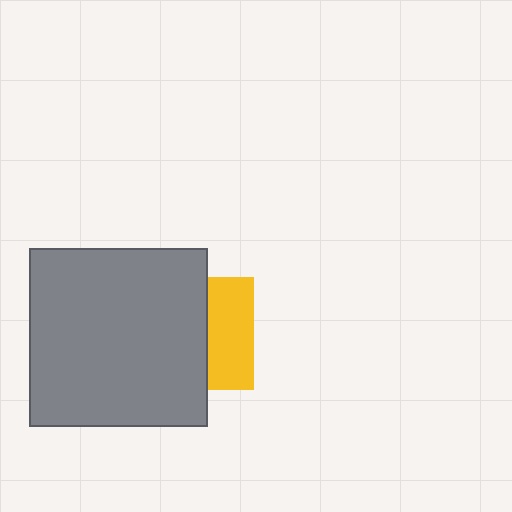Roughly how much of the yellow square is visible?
A small part of it is visible (roughly 41%).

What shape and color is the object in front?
The object in front is a gray square.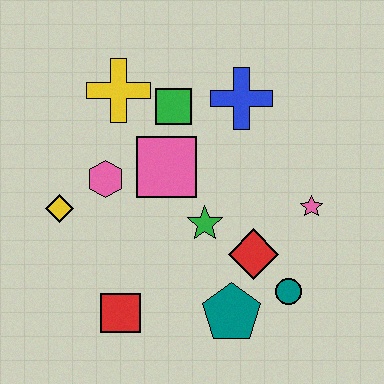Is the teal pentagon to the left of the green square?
No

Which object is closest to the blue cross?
The green square is closest to the blue cross.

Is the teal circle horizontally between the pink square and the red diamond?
No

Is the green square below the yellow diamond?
No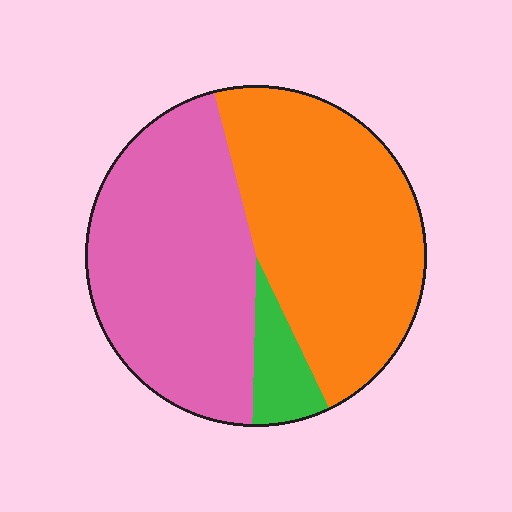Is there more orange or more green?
Orange.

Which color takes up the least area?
Green, at roughly 5%.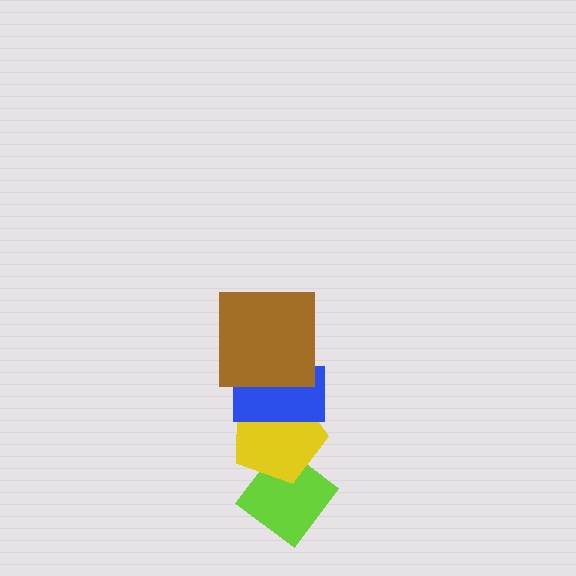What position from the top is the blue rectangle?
The blue rectangle is 2nd from the top.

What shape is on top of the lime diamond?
The yellow pentagon is on top of the lime diamond.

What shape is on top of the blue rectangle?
The brown square is on top of the blue rectangle.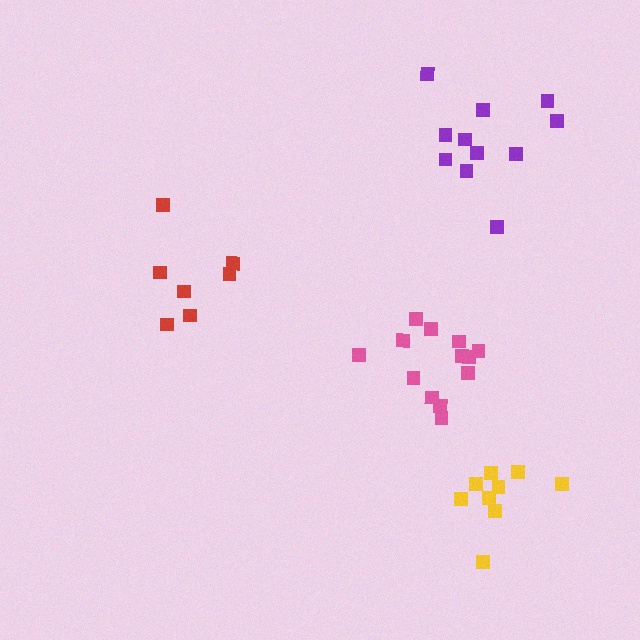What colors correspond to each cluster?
The clusters are colored: purple, yellow, red, pink.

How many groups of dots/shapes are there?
There are 4 groups.